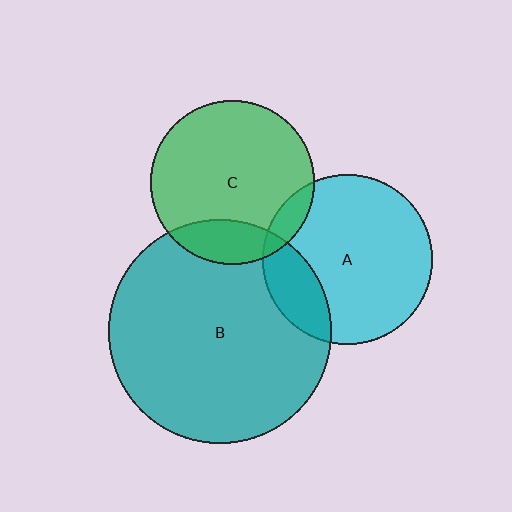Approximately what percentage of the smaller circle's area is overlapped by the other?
Approximately 20%.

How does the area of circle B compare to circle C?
Approximately 1.8 times.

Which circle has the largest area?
Circle B (teal).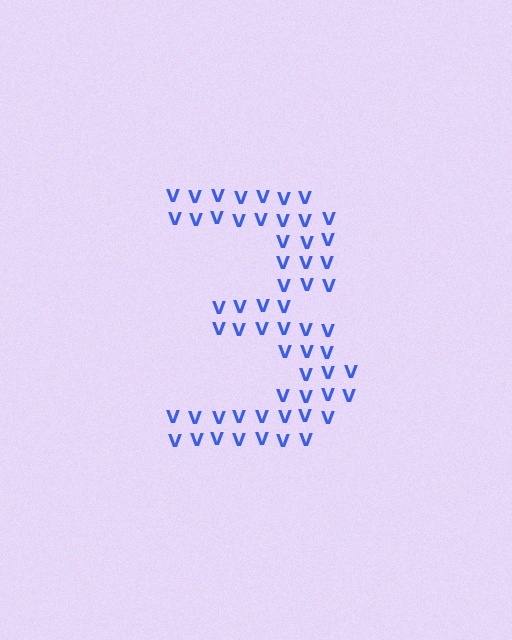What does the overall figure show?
The overall figure shows the digit 3.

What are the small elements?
The small elements are letter V's.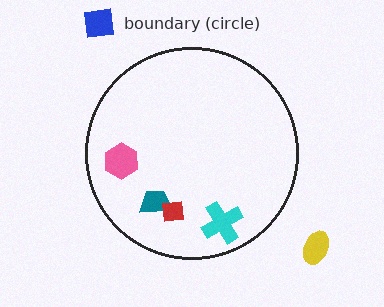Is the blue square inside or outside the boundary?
Outside.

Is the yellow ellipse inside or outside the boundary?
Outside.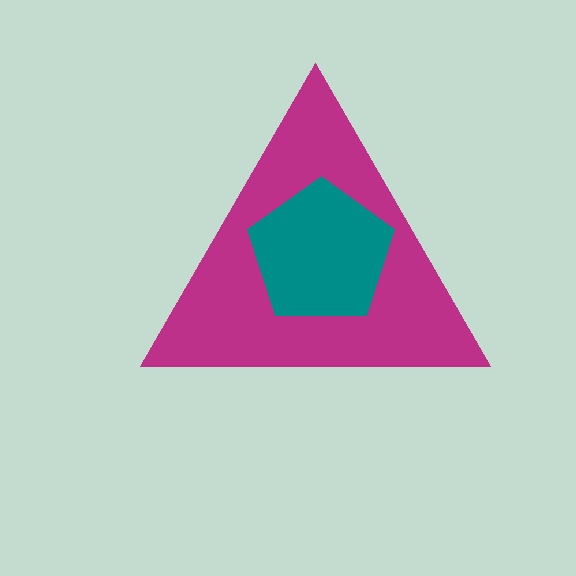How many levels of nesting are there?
2.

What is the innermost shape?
The teal pentagon.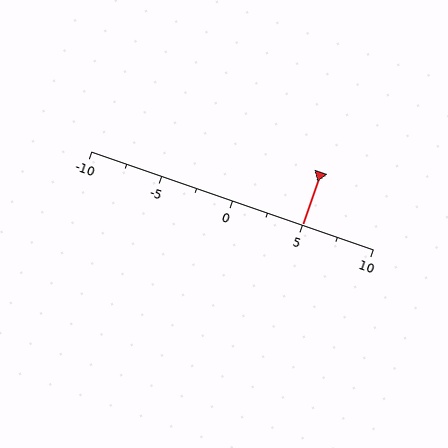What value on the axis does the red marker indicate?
The marker indicates approximately 5.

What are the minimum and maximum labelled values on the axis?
The axis runs from -10 to 10.